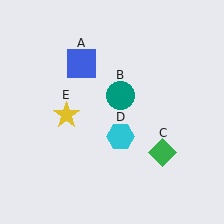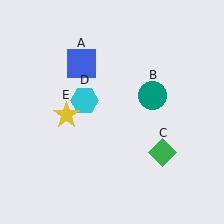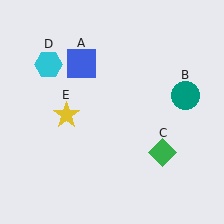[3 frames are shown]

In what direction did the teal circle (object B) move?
The teal circle (object B) moved right.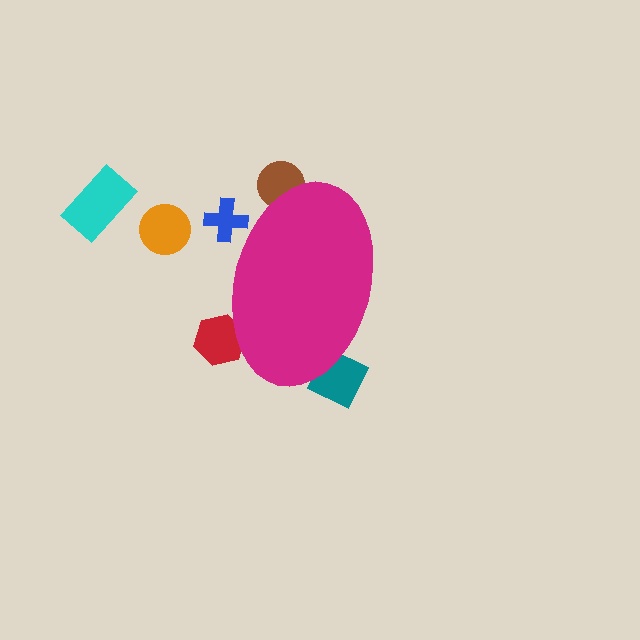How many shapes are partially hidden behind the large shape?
4 shapes are partially hidden.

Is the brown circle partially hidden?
Yes, the brown circle is partially hidden behind the magenta ellipse.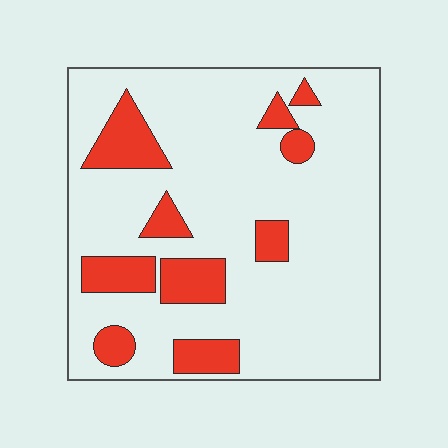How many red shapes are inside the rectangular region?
10.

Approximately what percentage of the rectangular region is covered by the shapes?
Approximately 20%.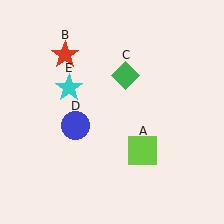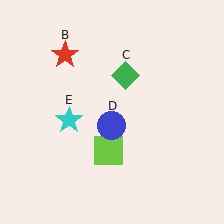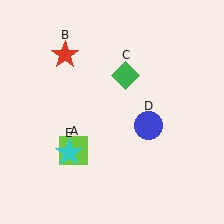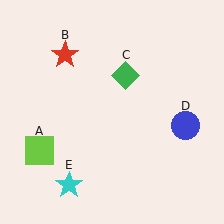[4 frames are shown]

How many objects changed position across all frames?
3 objects changed position: lime square (object A), blue circle (object D), cyan star (object E).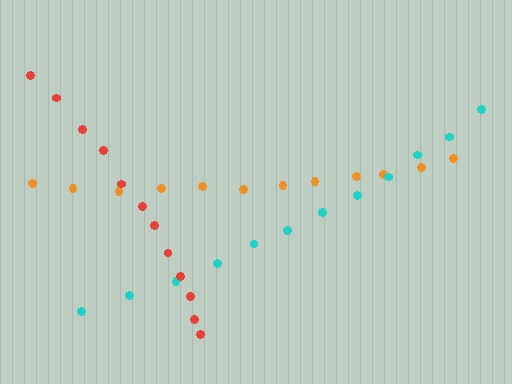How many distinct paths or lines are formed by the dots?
There are 3 distinct paths.